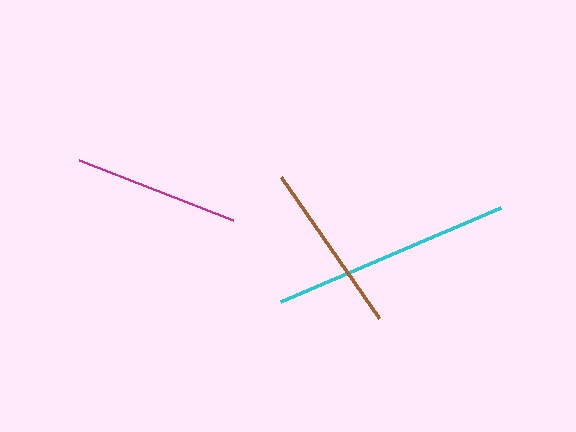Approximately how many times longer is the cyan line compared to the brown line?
The cyan line is approximately 1.4 times the length of the brown line.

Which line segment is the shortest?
The magenta line is the shortest at approximately 166 pixels.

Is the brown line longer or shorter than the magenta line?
The brown line is longer than the magenta line.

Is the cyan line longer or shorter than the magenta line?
The cyan line is longer than the magenta line.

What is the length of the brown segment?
The brown segment is approximately 172 pixels long.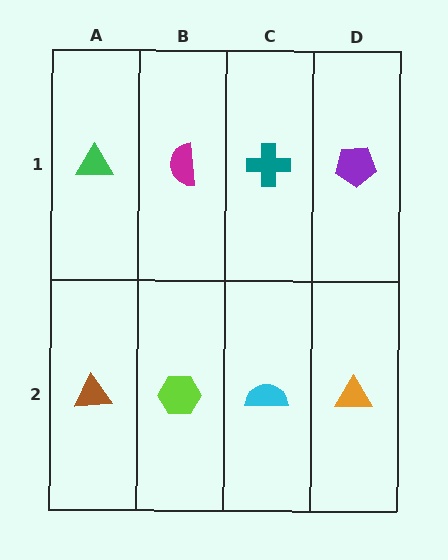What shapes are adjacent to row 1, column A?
A brown triangle (row 2, column A), a magenta semicircle (row 1, column B).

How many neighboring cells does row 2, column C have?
3.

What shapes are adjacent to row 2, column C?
A teal cross (row 1, column C), a lime hexagon (row 2, column B), an orange triangle (row 2, column D).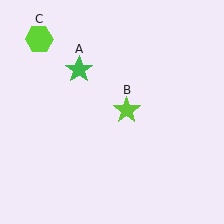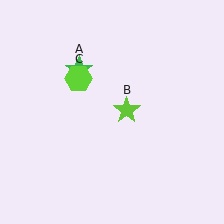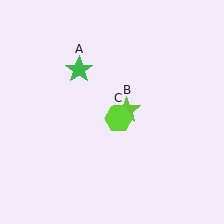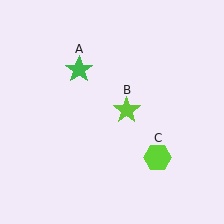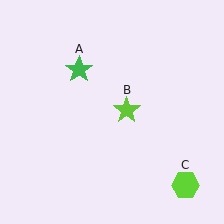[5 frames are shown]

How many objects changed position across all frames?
1 object changed position: lime hexagon (object C).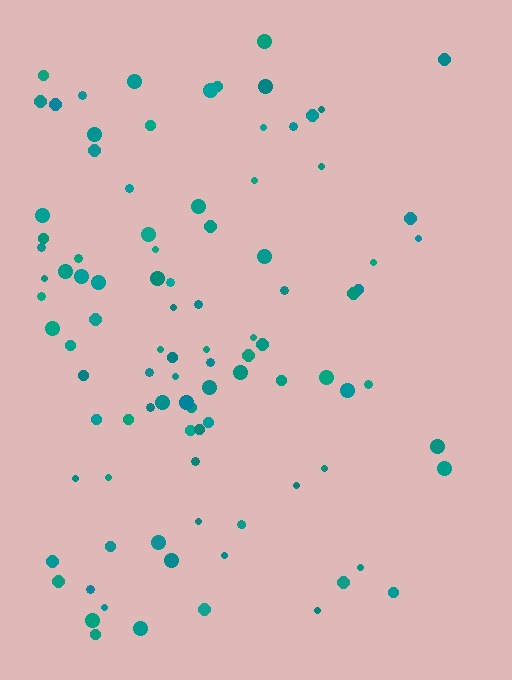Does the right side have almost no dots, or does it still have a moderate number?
Still a moderate number, just noticeably fewer than the left.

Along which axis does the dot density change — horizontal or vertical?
Horizontal.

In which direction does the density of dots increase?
From right to left, with the left side densest.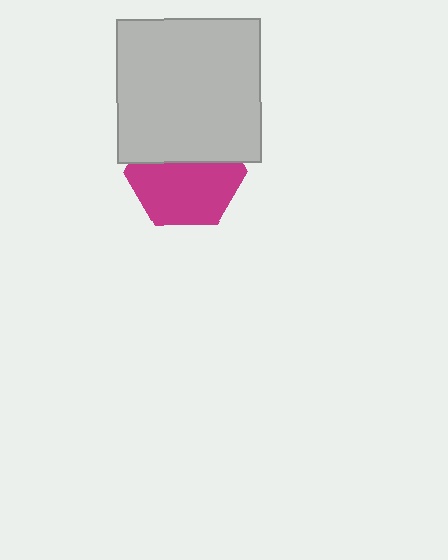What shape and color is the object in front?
The object in front is a light gray square.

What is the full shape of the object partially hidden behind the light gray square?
The partially hidden object is a magenta hexagon.